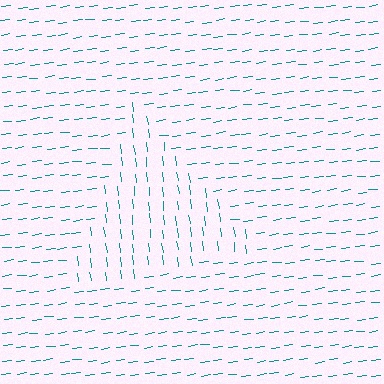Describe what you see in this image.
The image is filled with small teal line segments. A triangle region in the image has lines oriented differently from the surrounding lines, creating a visible texture boundary.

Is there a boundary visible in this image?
Yes, there is a texture boundary formed by a change in line orientation.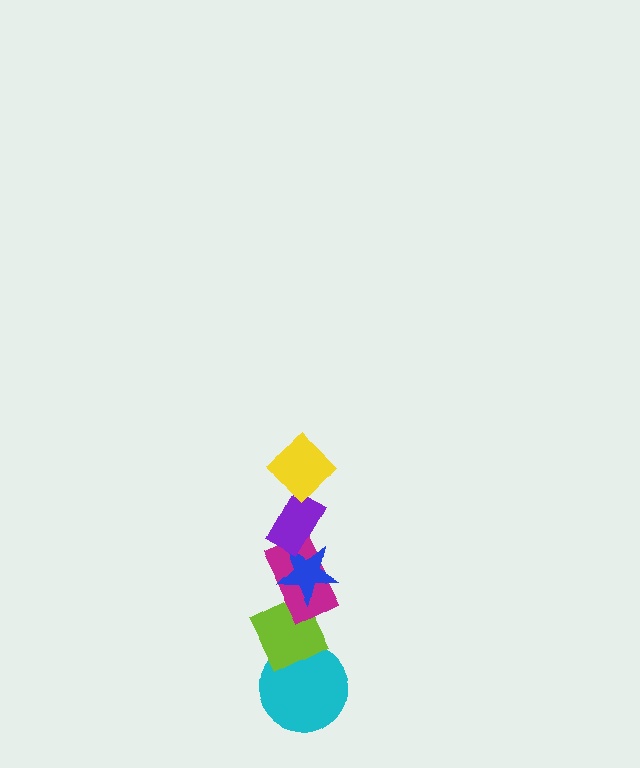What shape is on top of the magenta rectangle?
The blue star is on top of the magenta rectangle.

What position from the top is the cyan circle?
The cyan circle is 6th from the top.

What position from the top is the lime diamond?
The lime diamond is 5th from the top.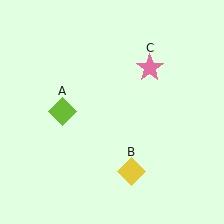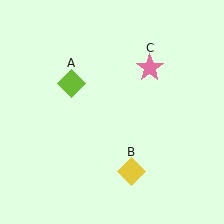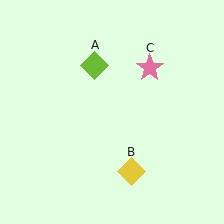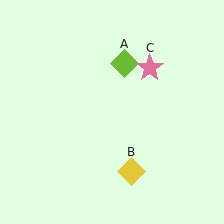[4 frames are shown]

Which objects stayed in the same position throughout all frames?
Yellow diamond (object B) and pink star (object C) remained stationary.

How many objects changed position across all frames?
1 object changed position: lime diamond (object A).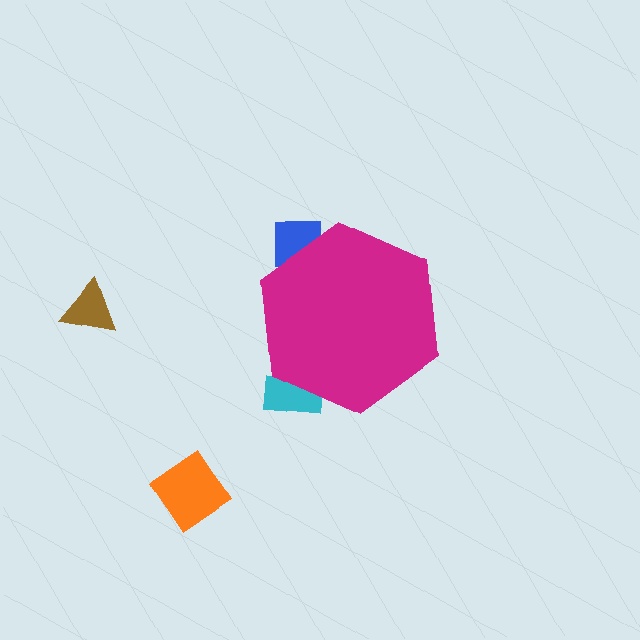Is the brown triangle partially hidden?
No, the brown triangle is fully visible.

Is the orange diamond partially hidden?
No, the orange diamond is fully visible.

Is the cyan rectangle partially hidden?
Yes, the cyan rectangle is partially hidden behind the magenta hexagon.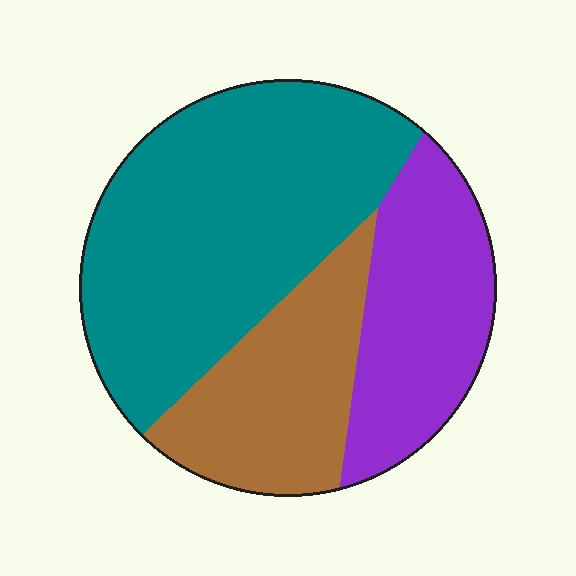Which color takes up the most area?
Teal, at roughly 50%.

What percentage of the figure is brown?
Brown covers about 25% of the figure.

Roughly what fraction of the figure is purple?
Purple takes up between a sixth and a third of the figure.